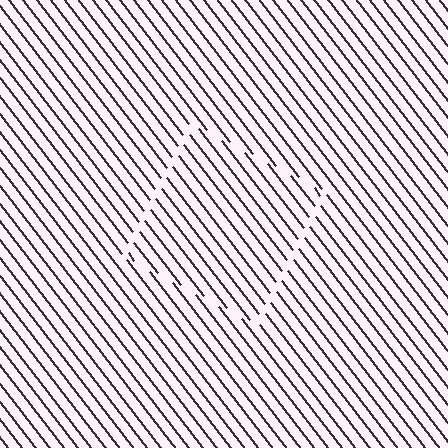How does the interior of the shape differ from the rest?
The interior of the shape contains the same grating, shifted by half a period — the contour is defined by the phase discontinuity where line-ends from the inner and outer gratings abut.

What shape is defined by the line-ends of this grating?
An illusory square. The interior of the shape contains the same grating, shifted by half a period — the contour is defined by the phase discontinuity where line-ends from the inner and outer gratings abut.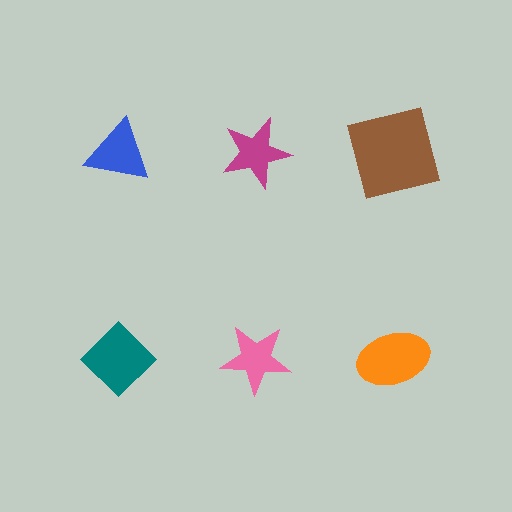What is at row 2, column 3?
An orange ellipse.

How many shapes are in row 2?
3 shapes.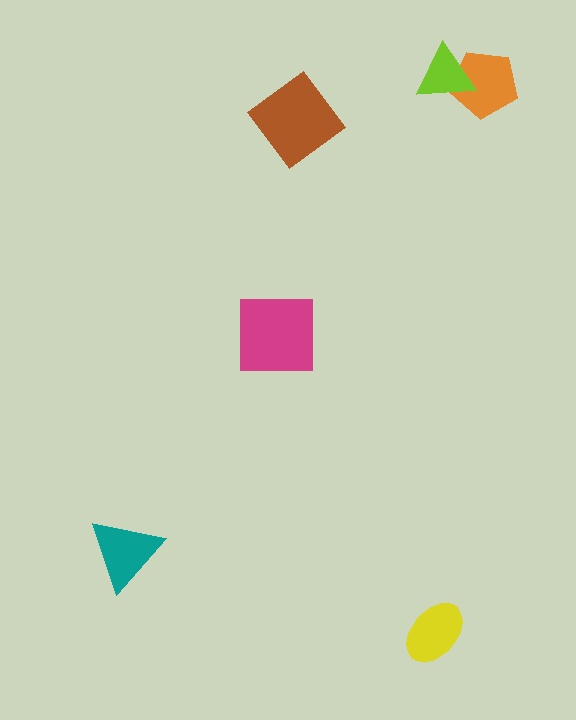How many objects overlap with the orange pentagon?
1 object overlaps with the orange pentagon.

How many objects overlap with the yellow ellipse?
0 objects overlap with the yellow ellipse.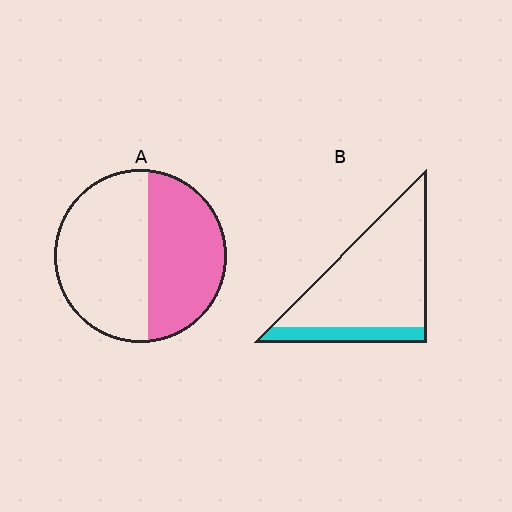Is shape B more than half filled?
No.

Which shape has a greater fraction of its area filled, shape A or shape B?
Shape A.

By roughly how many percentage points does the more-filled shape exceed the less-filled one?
By roughly 25 percentage points (A over B).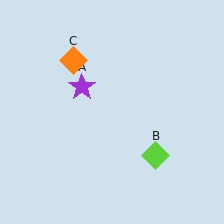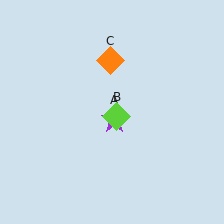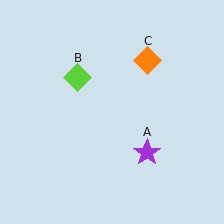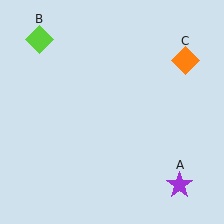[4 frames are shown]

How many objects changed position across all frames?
3 objects changed position: purple star (object A), lime diamond (object B), orange diamond (object C).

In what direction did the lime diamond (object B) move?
The lime diamond (object B) moved up and to the left.